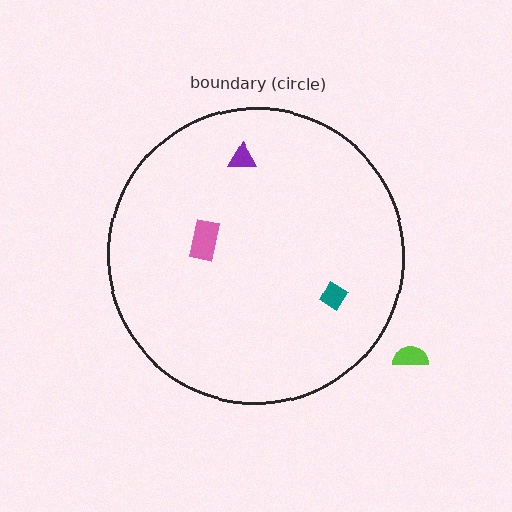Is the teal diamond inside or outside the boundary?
Inside.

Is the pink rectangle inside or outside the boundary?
Inside.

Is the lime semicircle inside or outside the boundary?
Outside.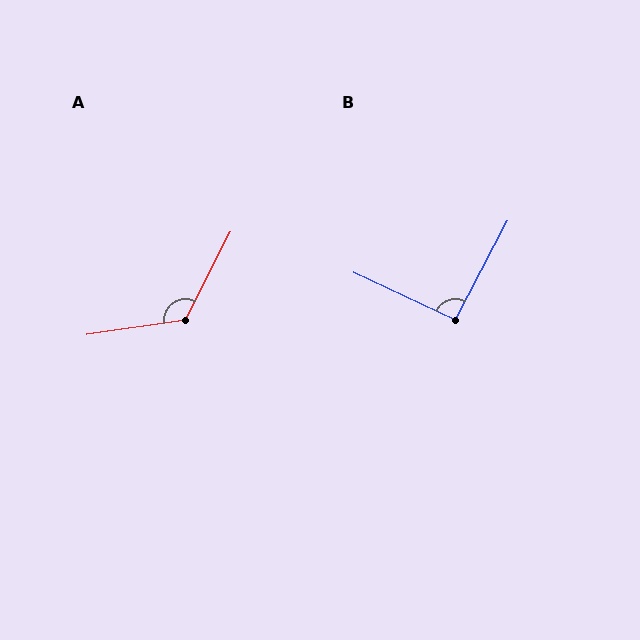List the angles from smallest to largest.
B (93°), A (126°).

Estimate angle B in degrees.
Approximately 93 degrees.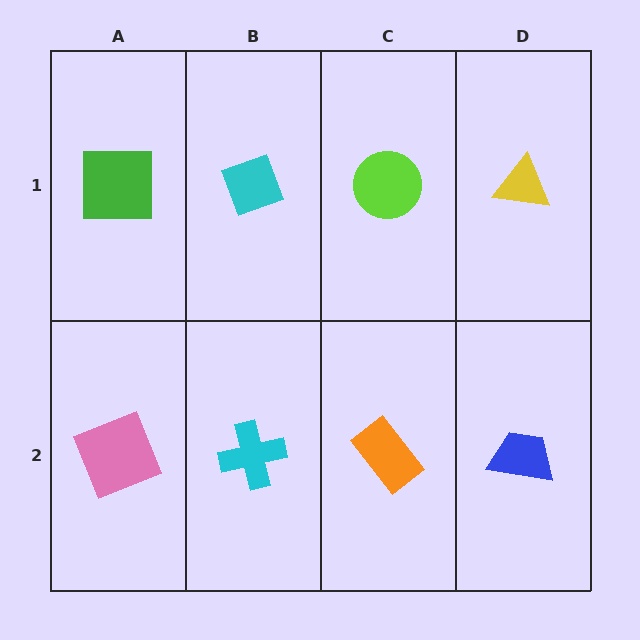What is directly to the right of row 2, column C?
A blue trapezoid.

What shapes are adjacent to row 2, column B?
A cyan diamond (row 1, column B), a pink square (row 2, column A), an orange rectangle (row 2, column C).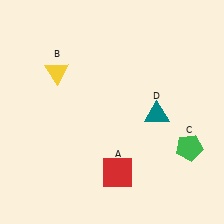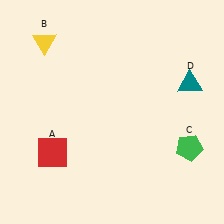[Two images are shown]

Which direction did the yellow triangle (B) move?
The yellow triangle (B) moved up.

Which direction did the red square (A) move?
The red square (A) moved left.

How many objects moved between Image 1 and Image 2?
3 objects moved between the two images.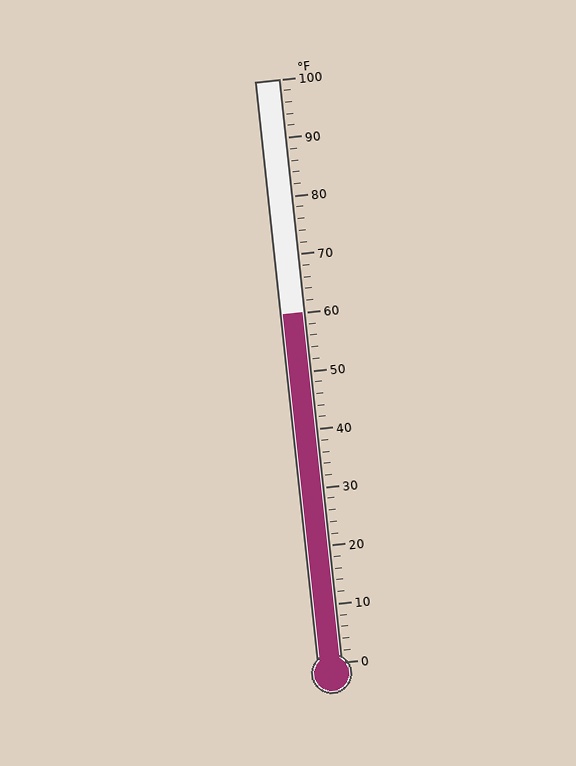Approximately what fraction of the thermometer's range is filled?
The thermometer is filled to approximately 60% of its range.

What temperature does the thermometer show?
The thermometer shows approximately 60°F.